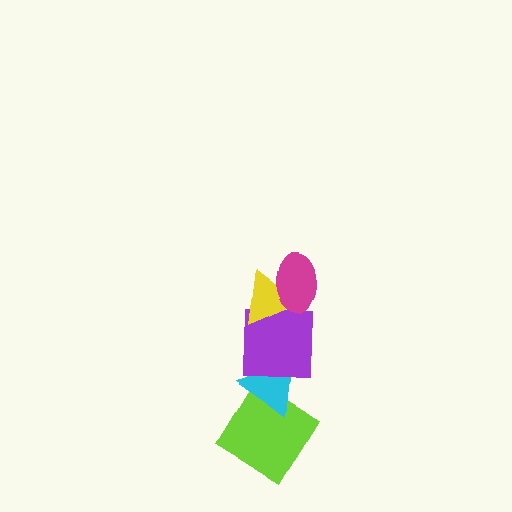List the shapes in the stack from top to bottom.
From top to bottom: the magenta ellipse, the yellow triangle, the purple square, the cyan triangle, the lime diamond.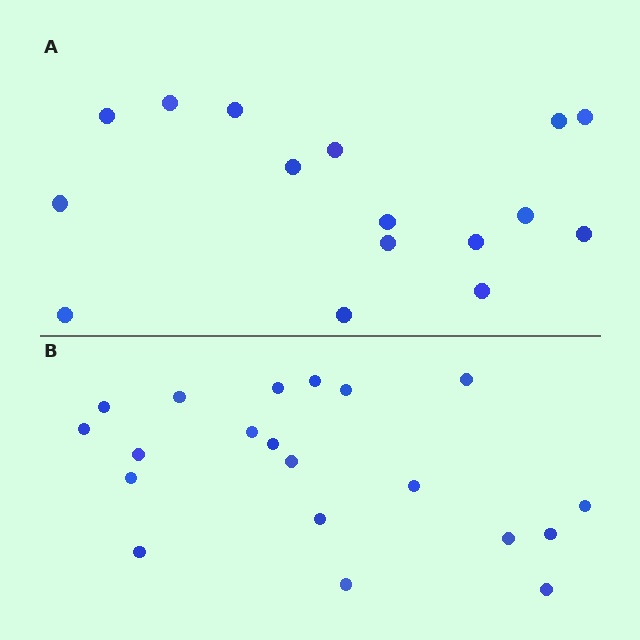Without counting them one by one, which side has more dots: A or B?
Region B (the bottom region) has more dots.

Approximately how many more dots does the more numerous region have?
Region B has about 4 more dots than region A.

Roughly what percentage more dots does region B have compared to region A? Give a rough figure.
About 25% more.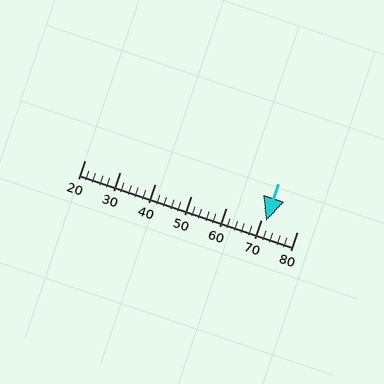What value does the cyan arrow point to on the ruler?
The cyan arrow points to approximately 71.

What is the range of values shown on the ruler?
The ruler shows values from 20 to 80.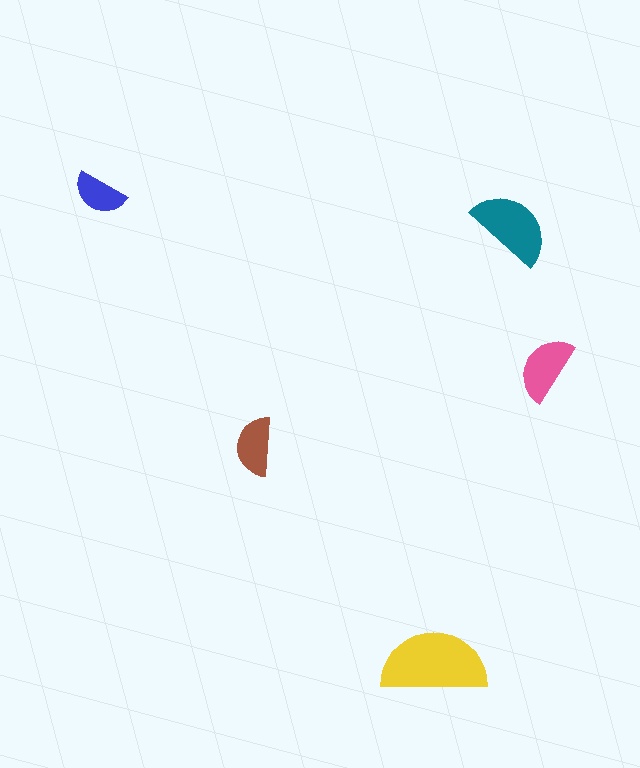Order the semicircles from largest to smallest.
the yellow one, the teal one, the pink one, the brown one, the blue one.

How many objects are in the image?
There are 5 objects in the image.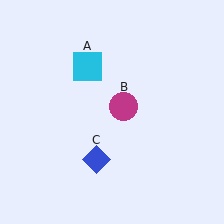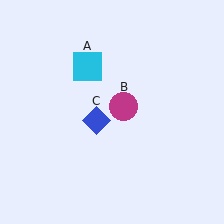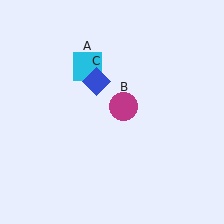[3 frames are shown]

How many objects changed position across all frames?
1 object changed position: blue diamond (object C).